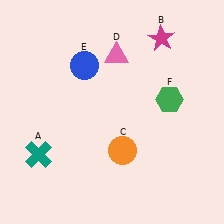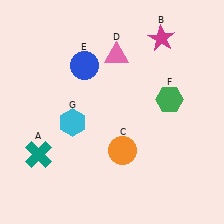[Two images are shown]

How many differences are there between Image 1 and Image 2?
There is 1 difference between the two images.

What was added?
A cyan hexagon (G) was added in Image 2.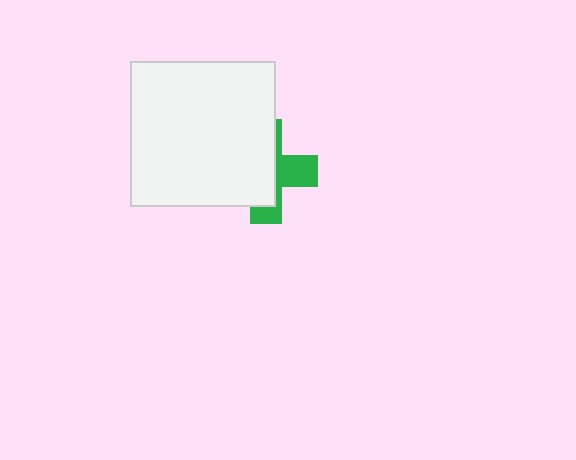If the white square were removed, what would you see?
You would see the complete green cross.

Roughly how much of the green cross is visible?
A small part of it is visible (roughly 39%).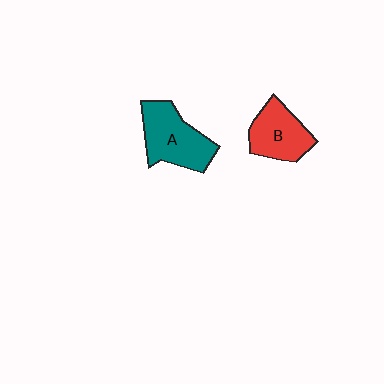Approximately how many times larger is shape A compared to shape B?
Approximately 1.3 times.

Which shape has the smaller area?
Shape B (red).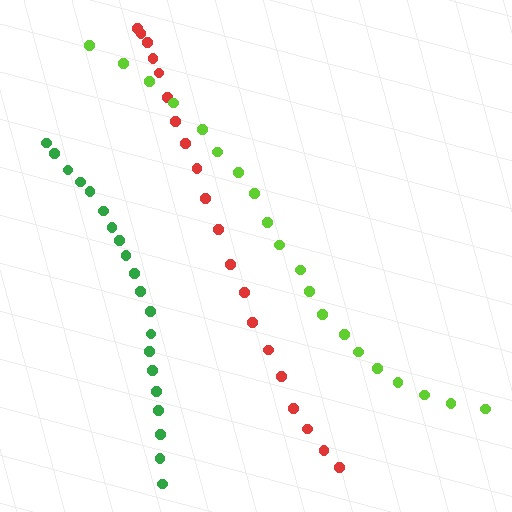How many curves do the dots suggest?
There are 3 distinct paths.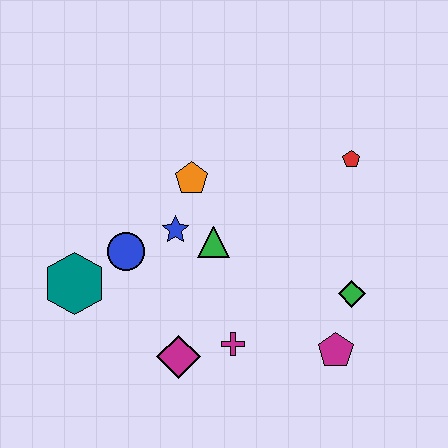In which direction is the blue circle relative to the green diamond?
The blue circle is to the left of the green diamond.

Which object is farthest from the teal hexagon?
The red pentagon is farthest from the teal hexagon.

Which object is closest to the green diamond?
The magenta pentagon is closest to the green diamond.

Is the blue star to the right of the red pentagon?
No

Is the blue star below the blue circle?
No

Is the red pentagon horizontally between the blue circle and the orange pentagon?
No